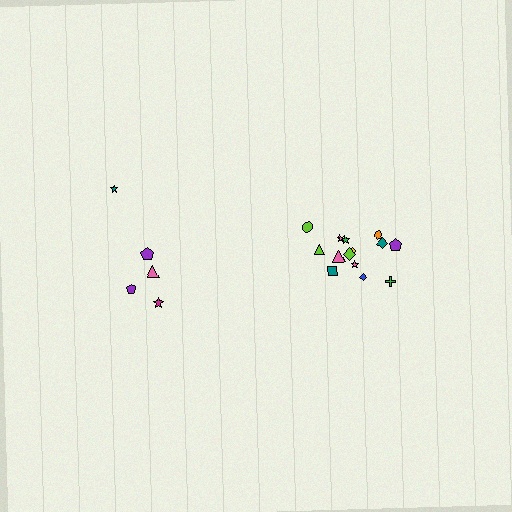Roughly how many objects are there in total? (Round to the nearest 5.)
Roughly 20 objects in total.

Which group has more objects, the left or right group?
The right group.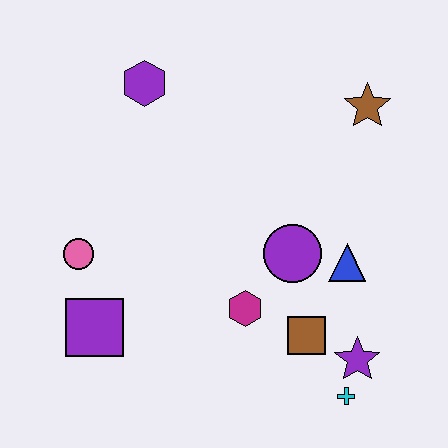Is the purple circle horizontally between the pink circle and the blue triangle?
Yes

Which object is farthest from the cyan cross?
The purple hexagon is farthest from the cyan cross.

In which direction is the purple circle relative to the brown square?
The purple circle is above the brown square.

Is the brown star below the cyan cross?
No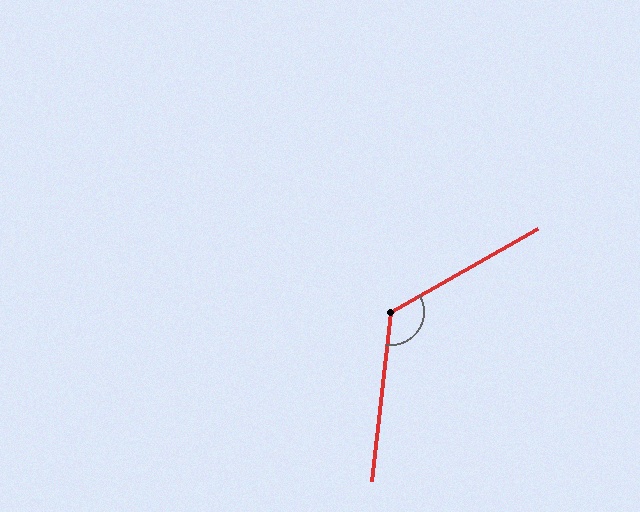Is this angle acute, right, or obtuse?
It is obtuse.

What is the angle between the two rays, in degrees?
Approximately 126 degrees.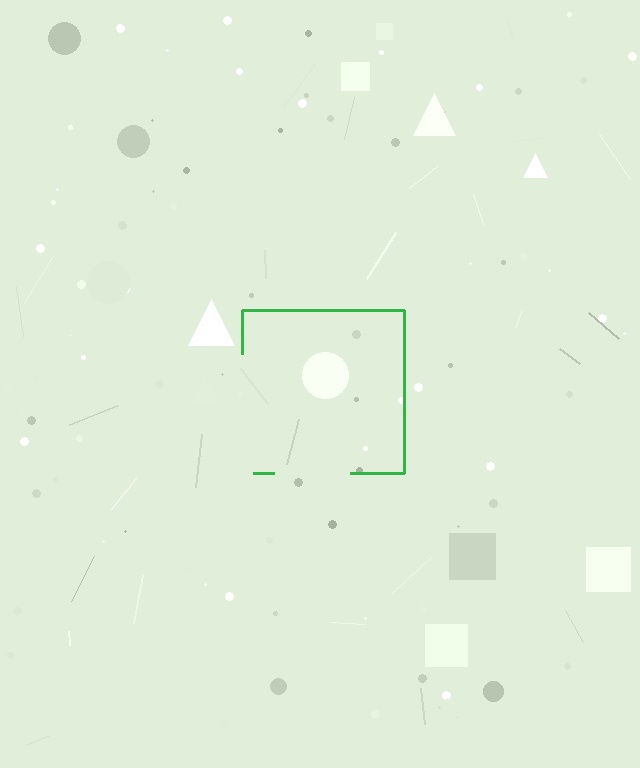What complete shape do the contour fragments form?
The contour fragments form a square.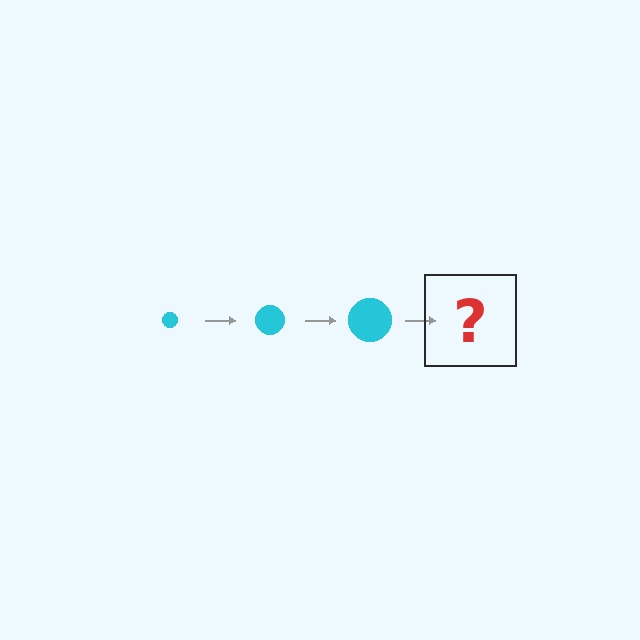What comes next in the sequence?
The next element should be a cyan circle, larger than the previous one.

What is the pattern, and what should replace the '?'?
The pattern is that the circle gets progressively larger each step. The '?' should be a cyan circle, larger than the previous one.